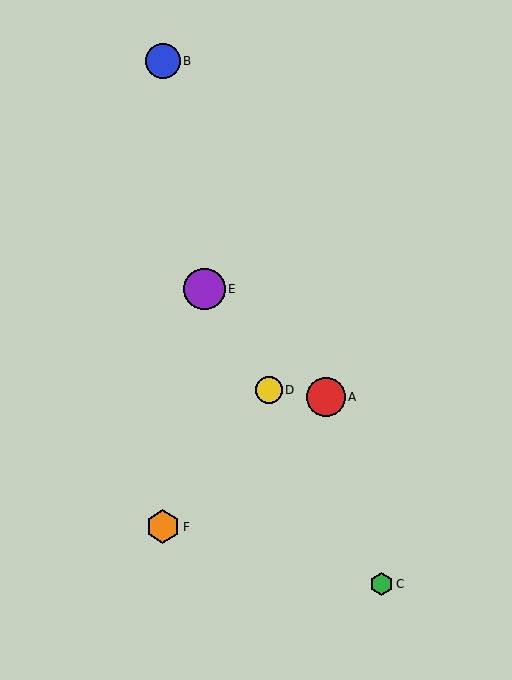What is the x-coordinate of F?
Object F is at x≈163.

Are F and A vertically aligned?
No, F is at x≈163 and A is at x≈326.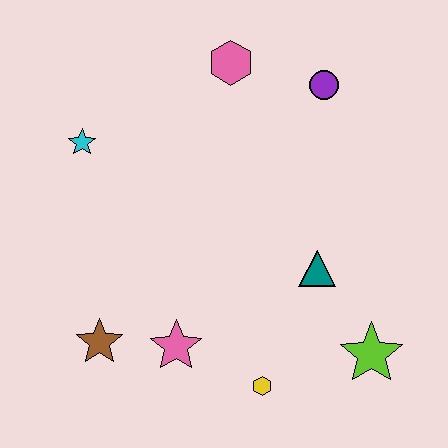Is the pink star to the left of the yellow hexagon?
Yes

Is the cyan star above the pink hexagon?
No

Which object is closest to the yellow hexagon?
The pink star is closest to the yellow hexagon.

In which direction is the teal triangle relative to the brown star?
The teal triangle is to the right of the brown star.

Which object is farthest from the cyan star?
The lime star is farthest from the cyan star.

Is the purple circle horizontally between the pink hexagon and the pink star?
No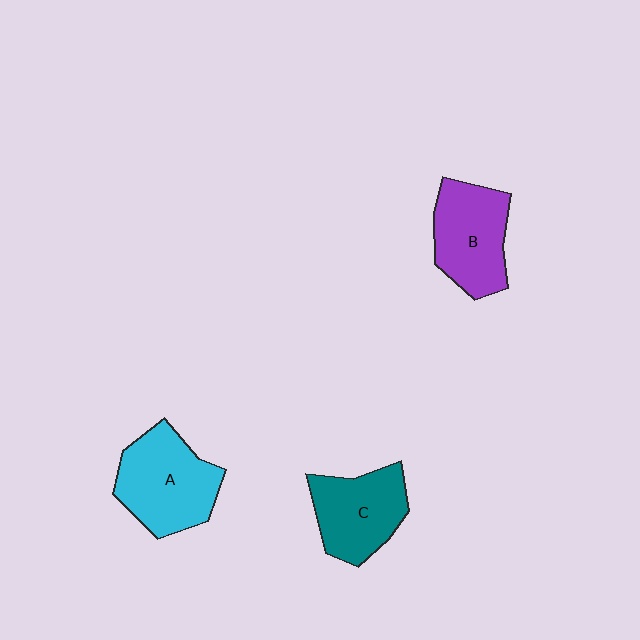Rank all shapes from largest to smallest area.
From largest to smallest: A (cyan), B (purple), C (teal).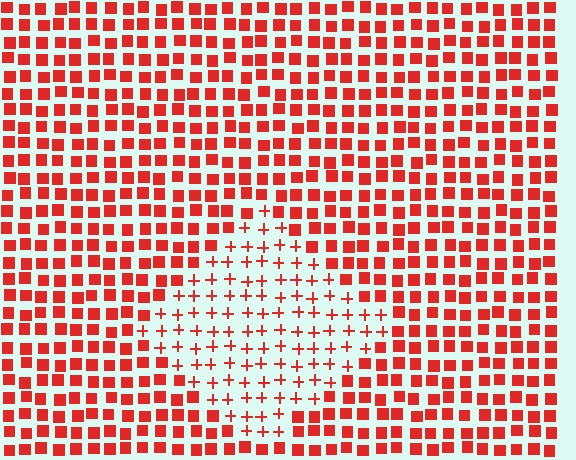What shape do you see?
I see a diamond.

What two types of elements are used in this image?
The image uses plus signs inside the diamond region and squares outside it.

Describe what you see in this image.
The image is filled with small red elements arranged in a uniform grid. A diamond-shaped region contains plus signs, while the surrounding area contains squares. The boundary is defined purely by the change in element shape.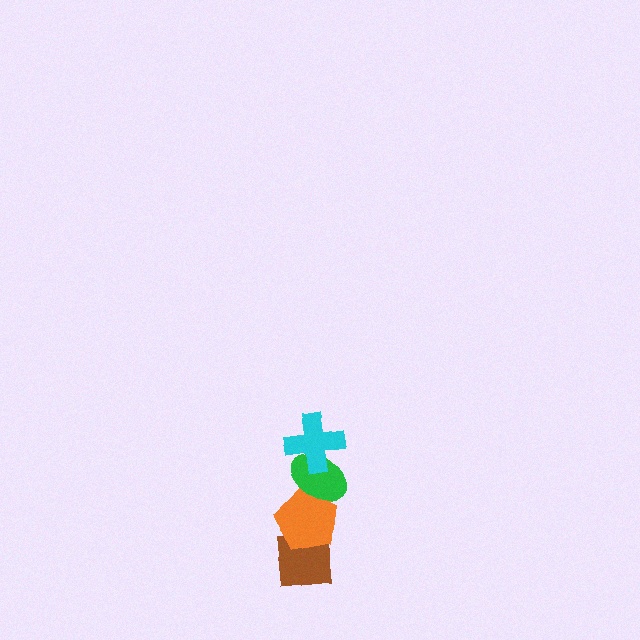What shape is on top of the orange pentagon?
The green ellipse is on top of the orange pentagon.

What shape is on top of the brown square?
The orange pentagon is on top of the brown square.